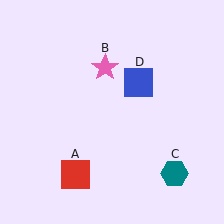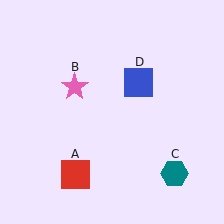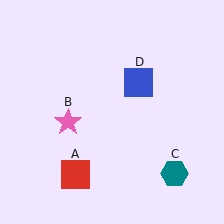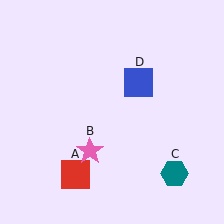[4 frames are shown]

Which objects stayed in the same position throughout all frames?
Red square (object A) and teal hexagon (object C) and blue square (object D) remained stationary.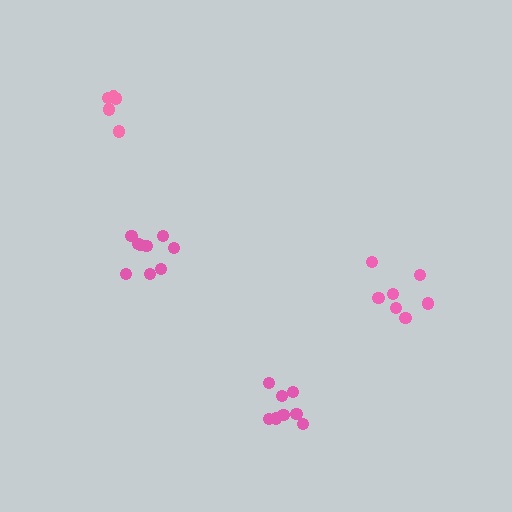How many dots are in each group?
Group 1: 8 dots, Group 2: 7 dots, Group 3: 10 dots, Group 4: 5 dots (30 total).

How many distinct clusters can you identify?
There are 4 distinct clusters.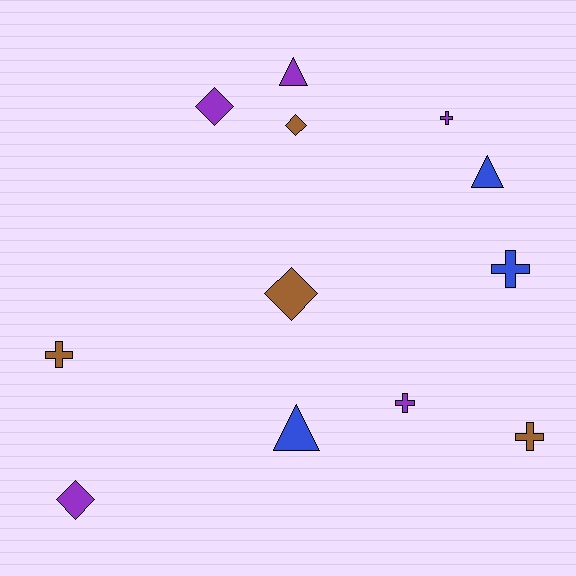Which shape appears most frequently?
Cross, with 5 objects.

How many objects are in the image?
There are 12 objects.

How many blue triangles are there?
There are 2 blue triangles.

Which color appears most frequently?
Purple, with 5 objects.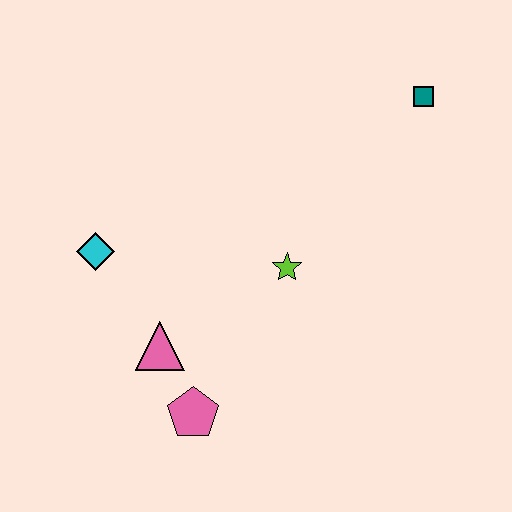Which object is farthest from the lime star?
The teal square is farthest from the lime star.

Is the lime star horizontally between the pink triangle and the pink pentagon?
No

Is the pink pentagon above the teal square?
No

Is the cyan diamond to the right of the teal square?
No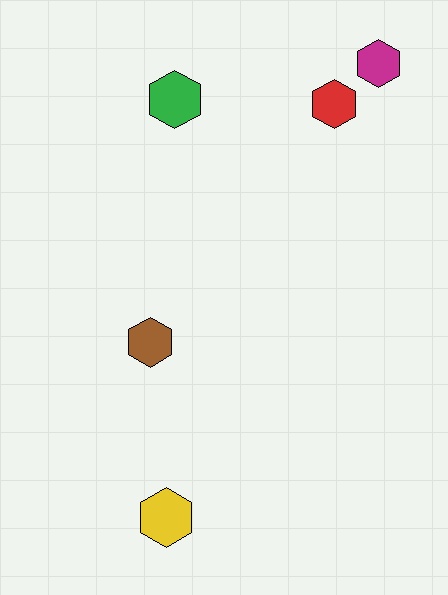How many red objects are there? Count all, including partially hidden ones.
There is 1 red object.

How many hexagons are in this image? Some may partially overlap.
There are 5 hexagons.